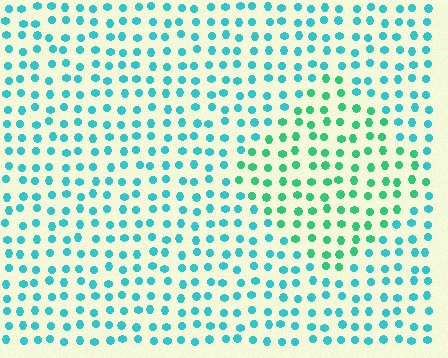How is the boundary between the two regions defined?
The boundary is defined purely by a slight shift in hue (about 32 degrees). Spacing, size, and orientation are identical on both sides.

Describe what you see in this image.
The image is filled with small cyan elements in a uniform arrangement. A diamond-shaped region is visible where the elements are tinted to a slightly different hue, forming a subtle color boundary.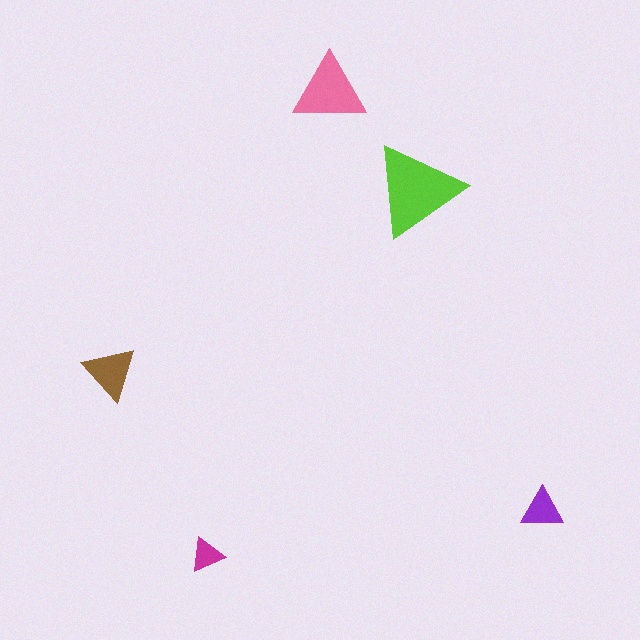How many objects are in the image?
There are 5 objects in the image.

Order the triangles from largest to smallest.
the lime one, the pink one, the brown one, the purple one, the magenta one.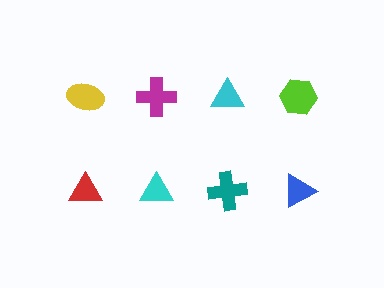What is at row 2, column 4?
A blue triangle.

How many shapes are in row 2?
4 shapes.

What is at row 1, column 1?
A yellow ellipse.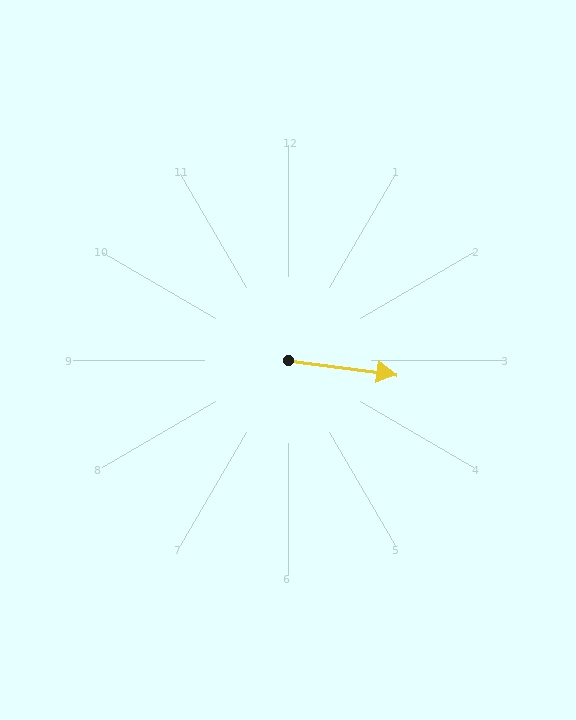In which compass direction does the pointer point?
East.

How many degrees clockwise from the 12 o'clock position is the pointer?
Approximately 98 degrees.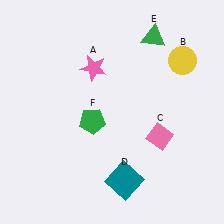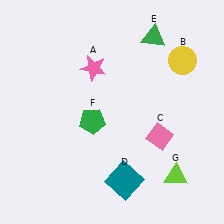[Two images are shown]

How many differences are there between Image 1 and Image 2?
There is 1 difference between the two images.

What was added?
A lime triangle (G) was added in Image 2.